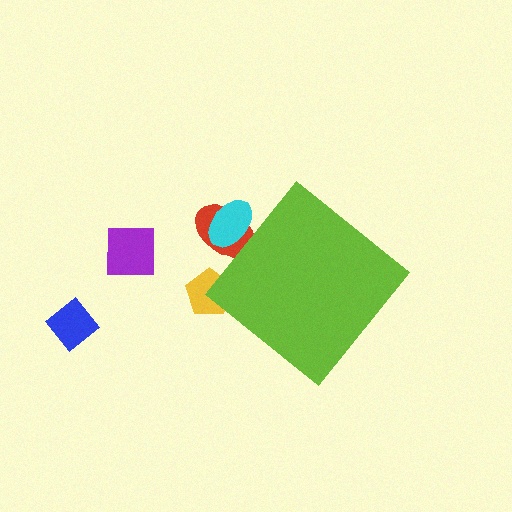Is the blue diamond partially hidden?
No, the blue diamond is fully visible.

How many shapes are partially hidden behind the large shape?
3 shapes are partially hidden.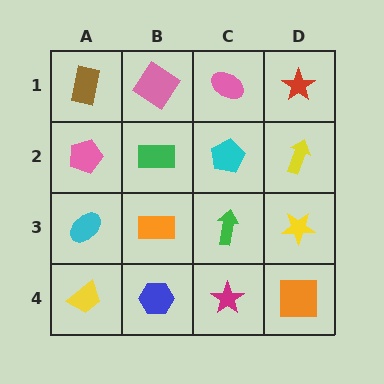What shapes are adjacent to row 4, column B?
An orange rectangle (row 3, column B), a yellow trapezoid (row 4, column A), a magenta star (row 4, column C).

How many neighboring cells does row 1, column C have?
3.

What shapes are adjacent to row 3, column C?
A cyan pentagon (row 2, column C), a magenta star (row 4, column C), an orange rectangle (row 3, column B), a yellow star (row 3, column D).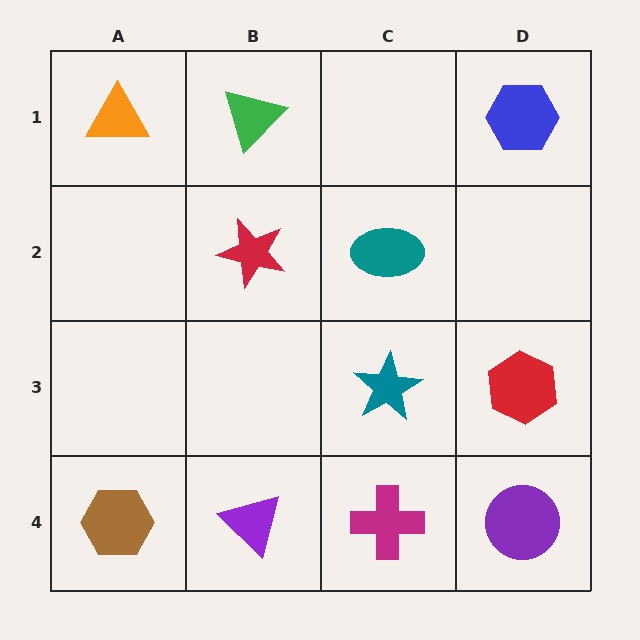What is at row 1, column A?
An orange triangle.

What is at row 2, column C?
A teal ellipse.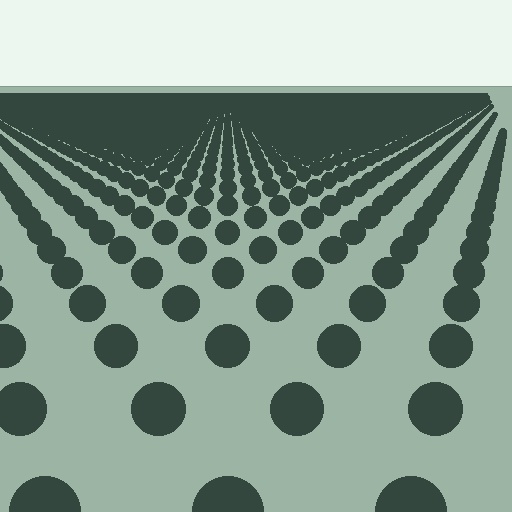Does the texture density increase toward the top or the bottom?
Density increases toward the top.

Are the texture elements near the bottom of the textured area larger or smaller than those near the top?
Larger. Near the bottom, elements are closer to the viewer and appear at a bigger on-screen size.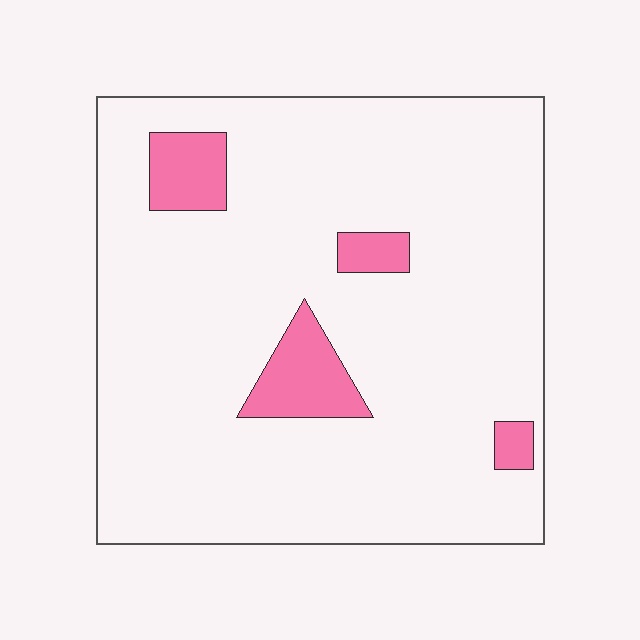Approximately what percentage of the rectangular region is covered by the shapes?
Approximately 10%.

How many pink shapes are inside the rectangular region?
4.